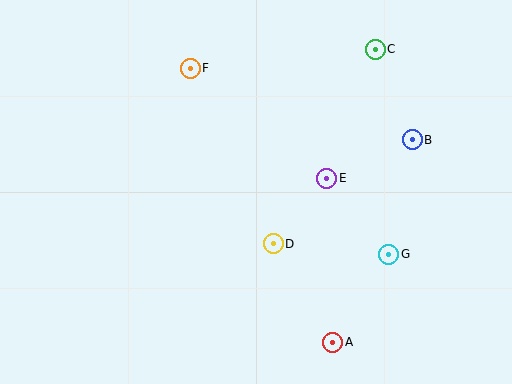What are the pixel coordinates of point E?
Point E is at (327, 178).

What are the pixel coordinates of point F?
Point F is at (190, 68).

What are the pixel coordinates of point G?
Point G is at (389, 254).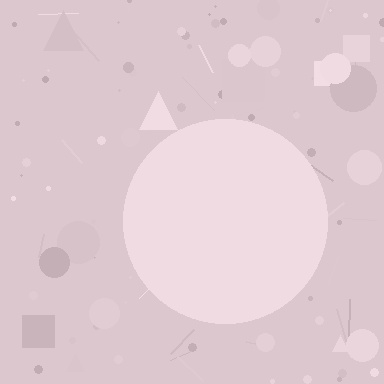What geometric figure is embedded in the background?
A circle is embedded in the background.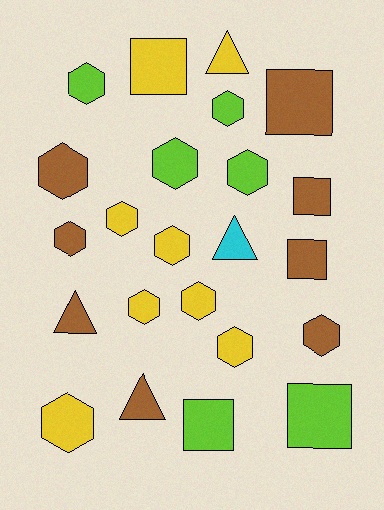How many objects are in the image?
There are 23 objects.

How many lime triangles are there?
There are no lime triangles.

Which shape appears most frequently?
Hexagon, with 13 objects.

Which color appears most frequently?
Yellow, with 8 objects.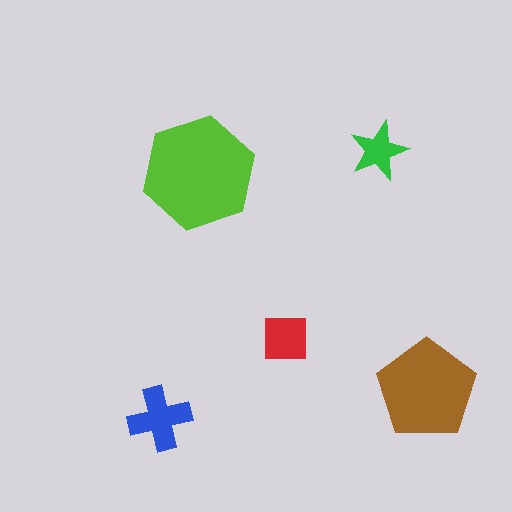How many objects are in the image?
There are 5 objects in the image.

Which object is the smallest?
The green star.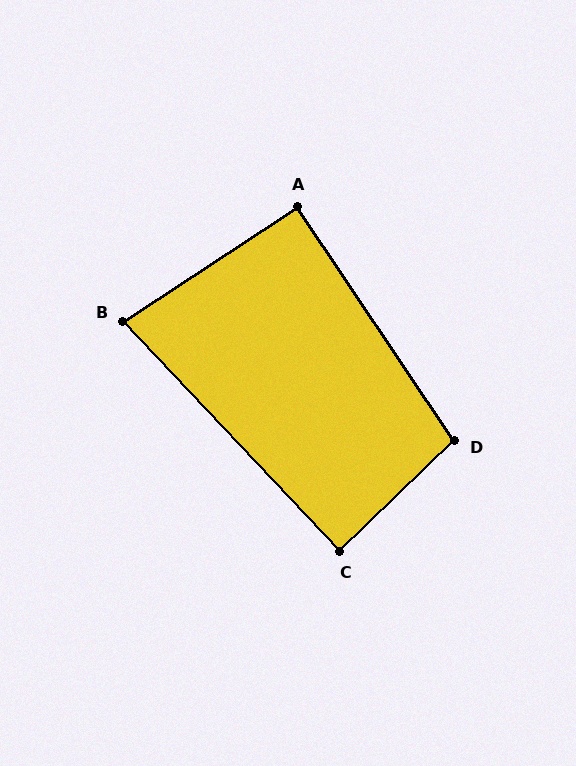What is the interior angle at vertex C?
Approximately 89 degrees (approximately right).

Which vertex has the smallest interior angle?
B, at approximately 80 degrees.